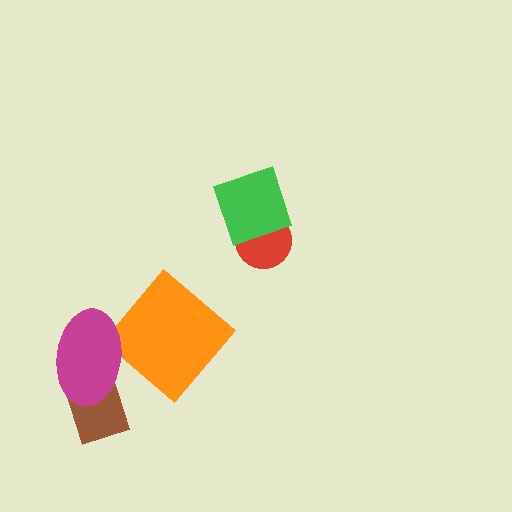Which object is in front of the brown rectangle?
The magenta ellipse is in front of the brown rectangle.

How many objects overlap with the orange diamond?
1 object overlaps with the orange diamond.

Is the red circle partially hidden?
Yes, it is partially covered by another shape.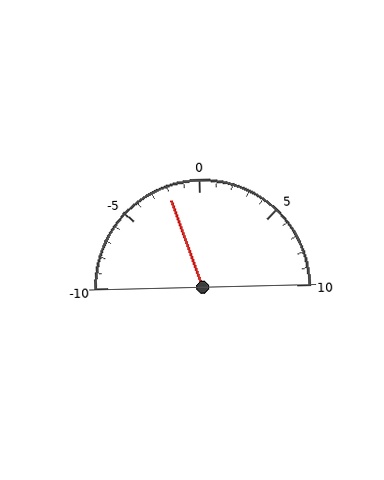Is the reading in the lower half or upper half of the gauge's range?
The reading is in the lower half of the range (-10 to 10).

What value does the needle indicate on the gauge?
The needle indicates approximately -2.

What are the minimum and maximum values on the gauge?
The gauge ranges from -10 to 10.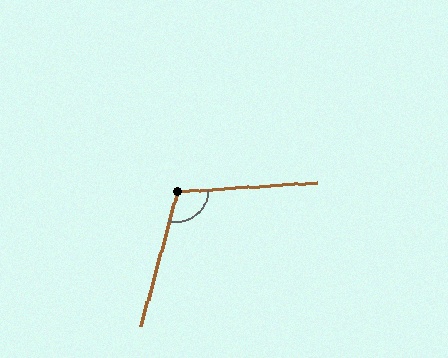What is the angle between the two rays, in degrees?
Approximately 109 degrees.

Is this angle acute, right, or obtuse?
It is obtuse.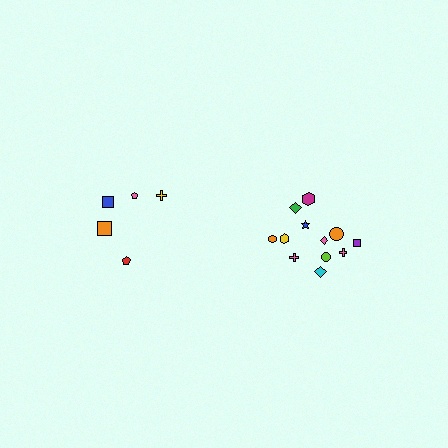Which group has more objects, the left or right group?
The right group.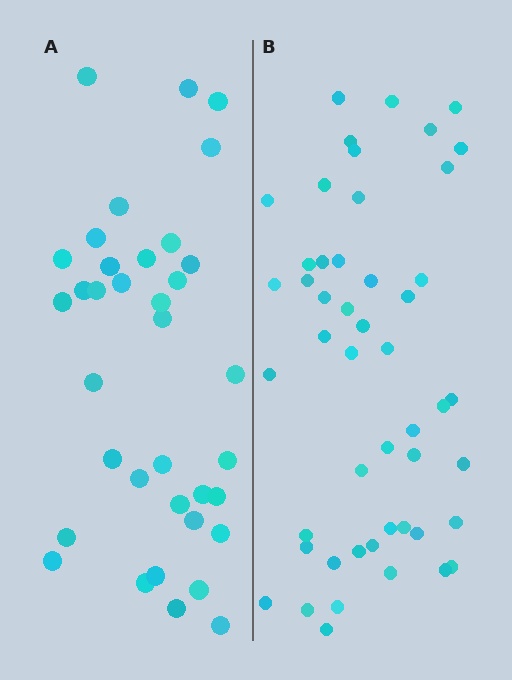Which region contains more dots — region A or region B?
Region B (the right region) has more dots.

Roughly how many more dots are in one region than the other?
Region B has approximately 15 more dots than region A.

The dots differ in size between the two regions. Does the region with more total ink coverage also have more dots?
No. Region A has more total ink coverage because its dots are larger, but region B actually contains more individual dots. Total area can be misleading — the number of items is what matters here.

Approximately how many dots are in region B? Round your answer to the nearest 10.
About 50 dots. (The exact count is 49, which rounds to 50.)